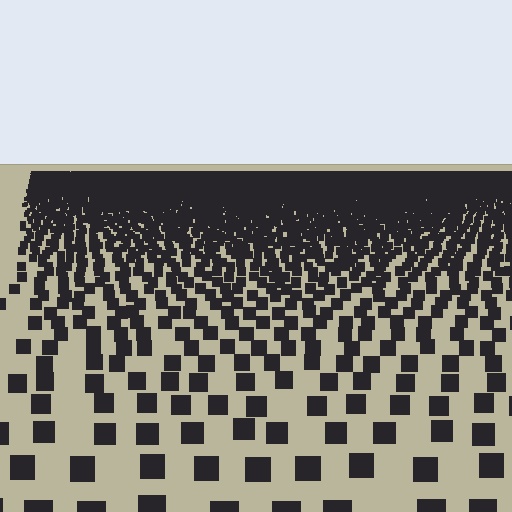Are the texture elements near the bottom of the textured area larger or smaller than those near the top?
Larger. Near the bottom, elements are closer to the viewer and appear at a bigger on-screen size.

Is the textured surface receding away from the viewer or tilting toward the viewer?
The surface is receding away from the viewer. Texture elements get smaller and denser toward the top.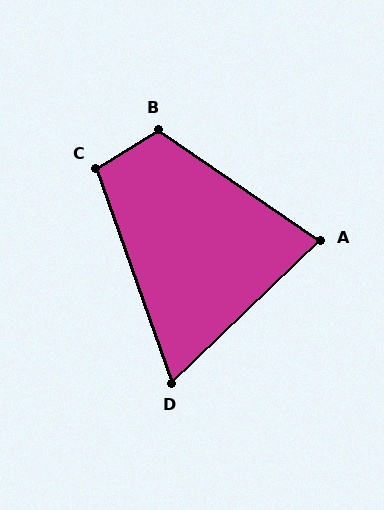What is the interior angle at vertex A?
Approximately 78 degrees (acute).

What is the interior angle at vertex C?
Approximately 102 degrees (obtuse).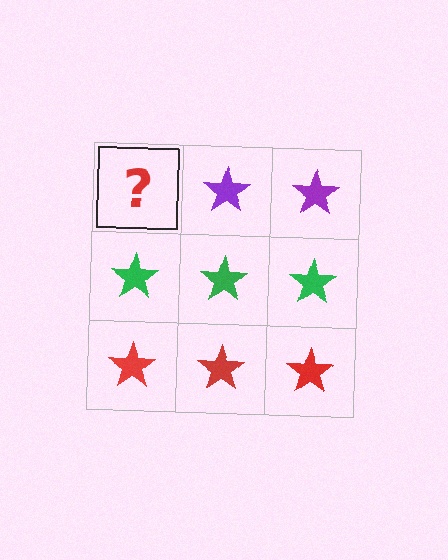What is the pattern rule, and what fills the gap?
The rule is that each row has a consistent color. The gap should be filled with a purple star.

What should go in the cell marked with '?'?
The missing cell should contain a purple star.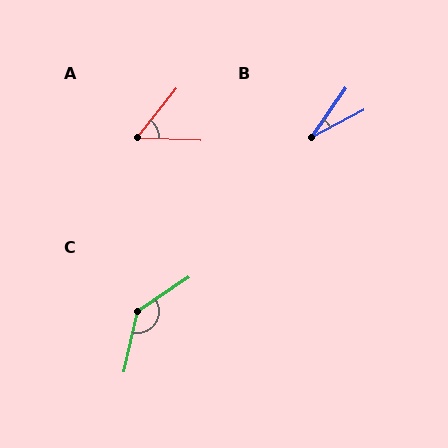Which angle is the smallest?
B, at approximately 28 degrees.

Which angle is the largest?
C, at approximately 136 degrees.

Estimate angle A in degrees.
Approximately 54 degrees.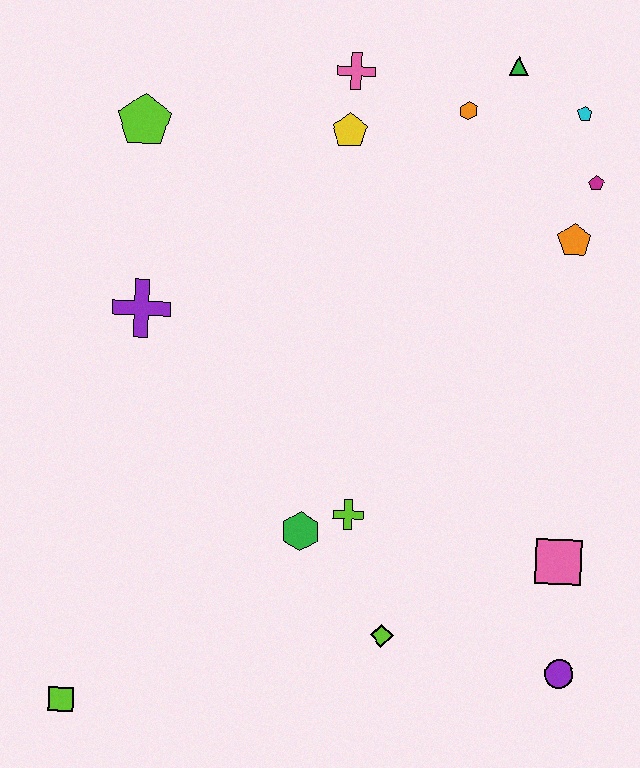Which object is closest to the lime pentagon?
The purple cross is closest to the lime pentagon.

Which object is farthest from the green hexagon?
The green triangle is farthest from the green hexagon.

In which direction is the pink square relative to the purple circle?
The pink square is above the purple circle.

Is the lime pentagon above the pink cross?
No